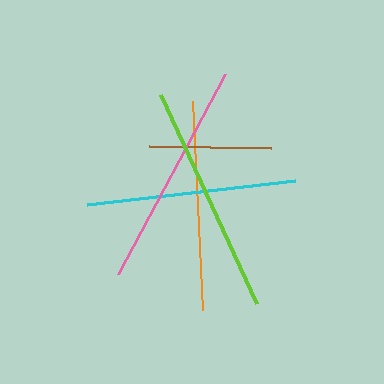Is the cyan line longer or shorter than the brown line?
The cyan line is longer than the brown line.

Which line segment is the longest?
The lime line is the longest at approximately 230 pixels.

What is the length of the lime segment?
The lime segment is approximately 230 pixels long.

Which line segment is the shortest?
The brown line is the shortest at approximately 122 pixels.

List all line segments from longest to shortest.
From longest to shortest: lime, pink, cyan, orange, brown.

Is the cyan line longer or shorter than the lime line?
The lime line is longer than the cyan line.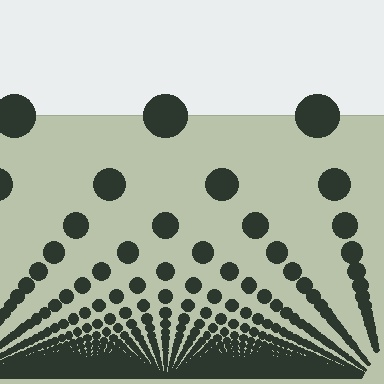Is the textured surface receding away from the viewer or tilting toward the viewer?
The surface appears to tilt toward the viewer. Texture elements get larger and sparser toward the top.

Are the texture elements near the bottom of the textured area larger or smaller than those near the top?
Smaller. The gradient is inverted — elements near the bottom are smaller and denser.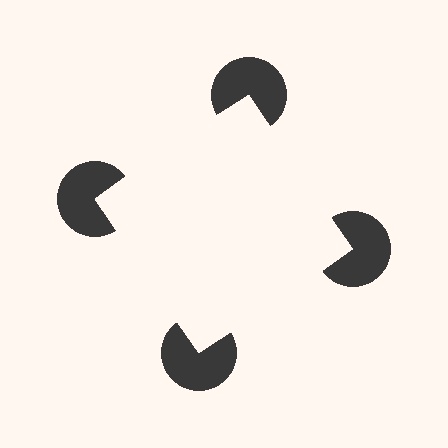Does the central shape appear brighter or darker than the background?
It typically appears slightly brighter than the background, even though no actual brightness change is drawn.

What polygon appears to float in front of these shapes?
An illusory square — its edges are inferred from the aligned wedge cuts in the pac-man discs, not physically drawn.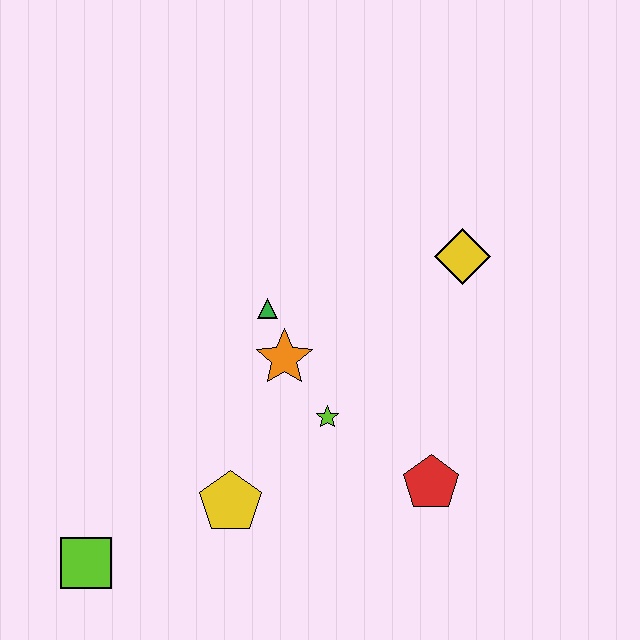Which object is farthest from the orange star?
The lime square is farthest from the orange star.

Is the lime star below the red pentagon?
No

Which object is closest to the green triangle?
The orange star is closest to the green triangle.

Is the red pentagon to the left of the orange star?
No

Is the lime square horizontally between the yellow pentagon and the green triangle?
No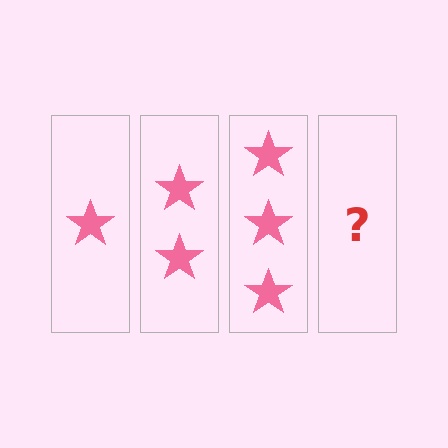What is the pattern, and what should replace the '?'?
The pattern is that each step adds one more star. The '?' should be 4 stars.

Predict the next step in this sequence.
The next step is 4 stars.